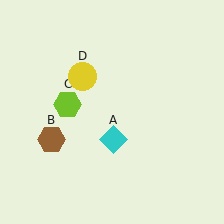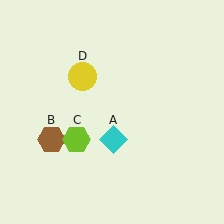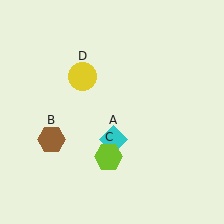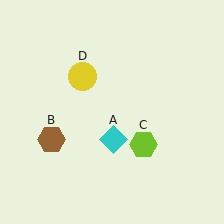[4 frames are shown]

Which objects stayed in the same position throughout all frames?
Cyan diamond (object A) and brown hexagon (object B) and yellow circle (object D) remained stationary.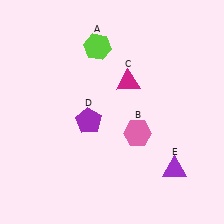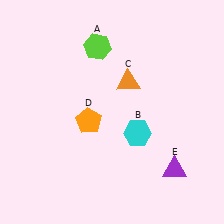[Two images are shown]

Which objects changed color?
B changed from pink to cyan. C changed from magenta to orange. D changed from purple to orange.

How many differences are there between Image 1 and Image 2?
There are 3 differences between the two images.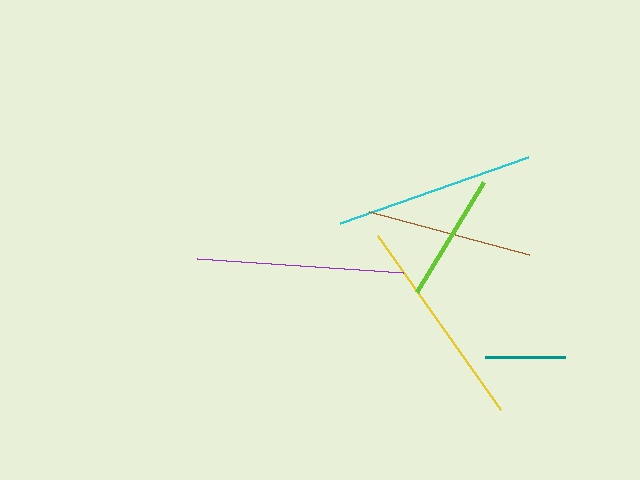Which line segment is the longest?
The yellow line is the longest at approximately 214 pixels.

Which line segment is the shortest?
The teal line is the shortest at approximately 80 pixels.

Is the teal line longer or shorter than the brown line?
The brown line is longer than the teal line.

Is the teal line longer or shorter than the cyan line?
The cyan line is longer than the teal line.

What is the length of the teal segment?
The teal segment is approximately 80 pixels long.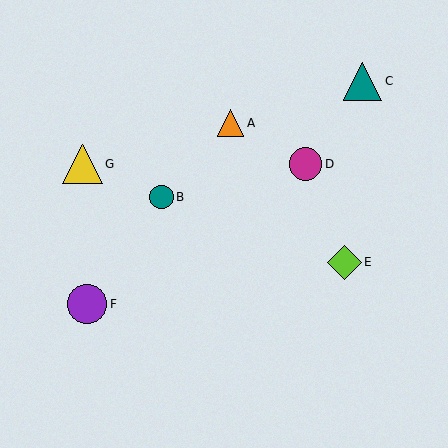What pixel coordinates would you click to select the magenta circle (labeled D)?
Click at (306, 164) to select the magenta circle D.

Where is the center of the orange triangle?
The center of the orange triangle is at (231, 123).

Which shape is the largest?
The yellow triangle (labeled G) is the largest.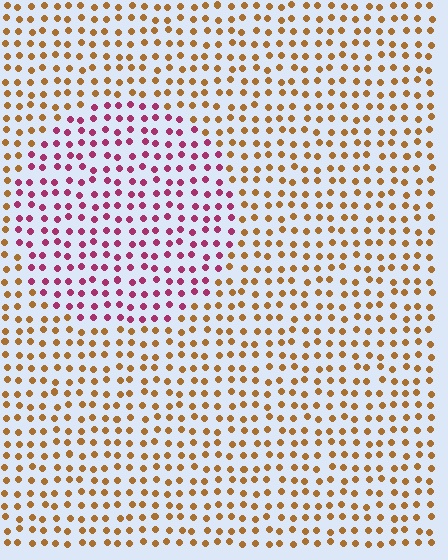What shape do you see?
I see a circle.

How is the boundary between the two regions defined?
The boundary is defined purely by a slight shift in hue (about 62 degrees). Spacing, size, and orientation are identical on both sides.